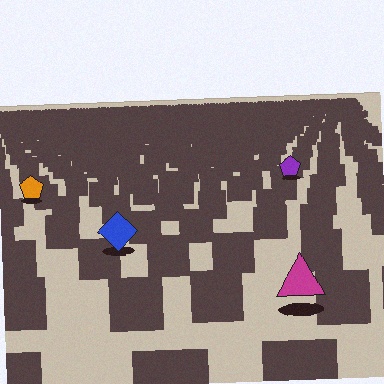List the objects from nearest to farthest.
From nearest to farthest: the magenta triangle, the blue diamond, the orange pentagon, the purple pentagon.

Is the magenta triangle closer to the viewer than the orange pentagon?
Yes. The magenta triangle is closer — you can tell from the texture gradient: the ground texture is coarser near it.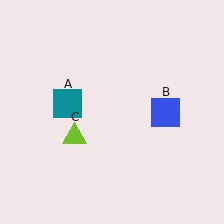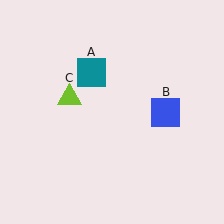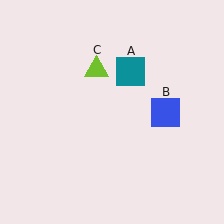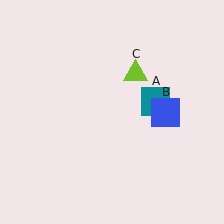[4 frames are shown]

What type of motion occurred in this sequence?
The teal square (object A), lime triangle (object C) rotated clockwise around the center of the scene.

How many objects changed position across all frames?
2 objects changed position: teal square (object A), lime triangle (object C).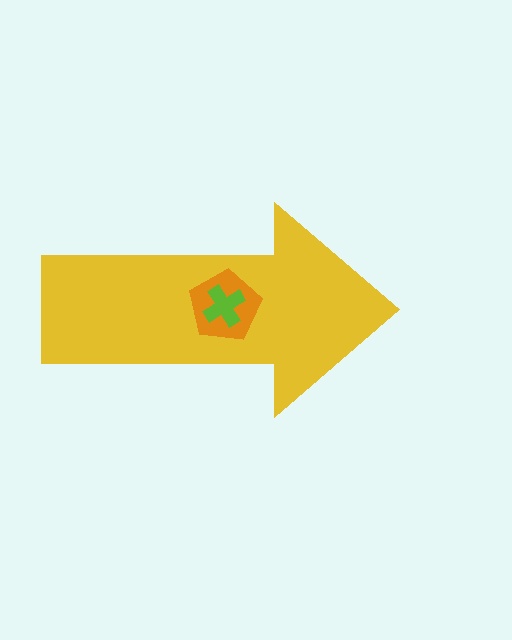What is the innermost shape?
The lime cross.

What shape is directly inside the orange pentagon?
The lime cross.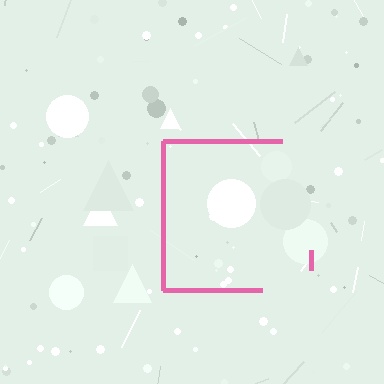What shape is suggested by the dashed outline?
The dashed outline suggests a square.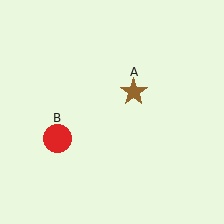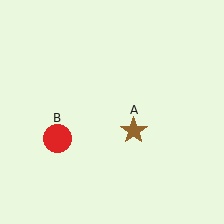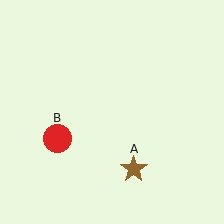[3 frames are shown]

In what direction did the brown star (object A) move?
The brown star (object A) moved down.